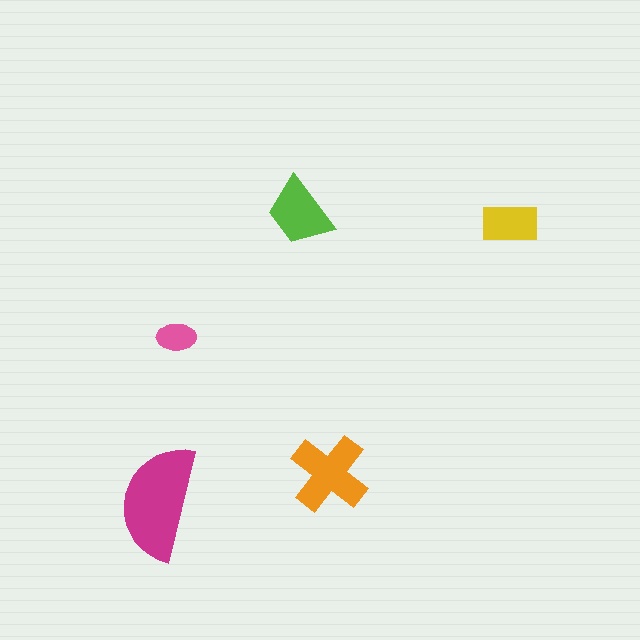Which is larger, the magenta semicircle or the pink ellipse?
The magenta semicircle.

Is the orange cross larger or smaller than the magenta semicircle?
Smaller.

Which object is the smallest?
The pink ellipse.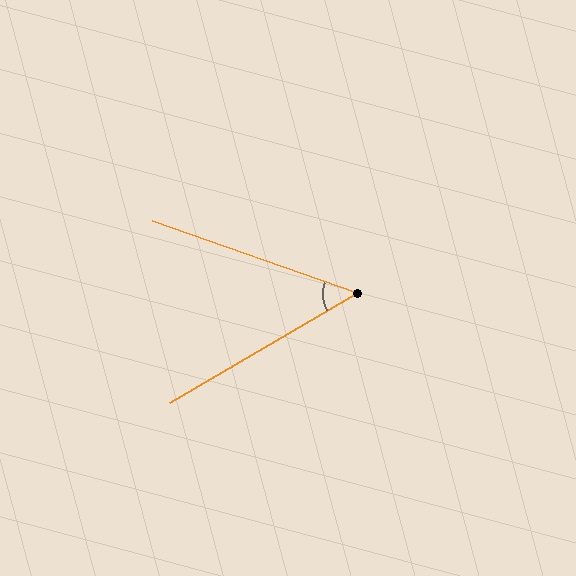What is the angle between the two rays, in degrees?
Approximately 50 degrees.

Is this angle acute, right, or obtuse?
It is acute.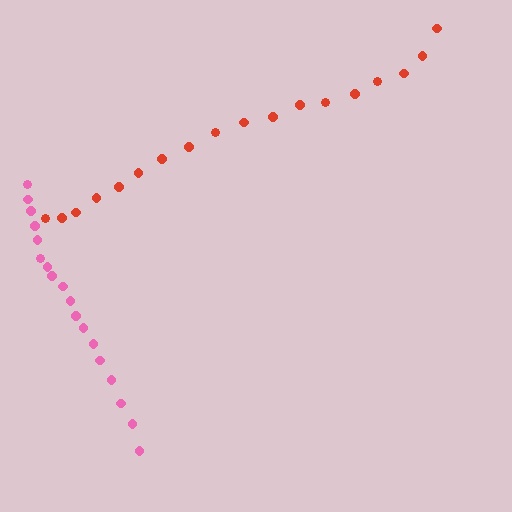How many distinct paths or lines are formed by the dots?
There are 2 distinct paths.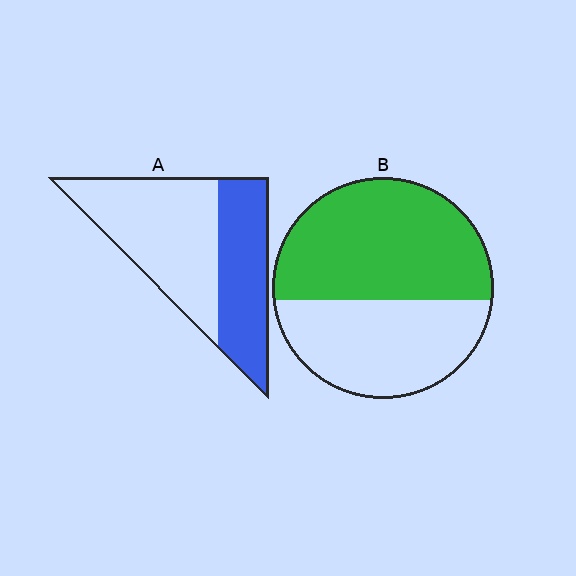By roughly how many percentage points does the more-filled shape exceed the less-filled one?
By roughly 15 percentage points (B over A).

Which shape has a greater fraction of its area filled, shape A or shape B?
Shape B.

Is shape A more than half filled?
No.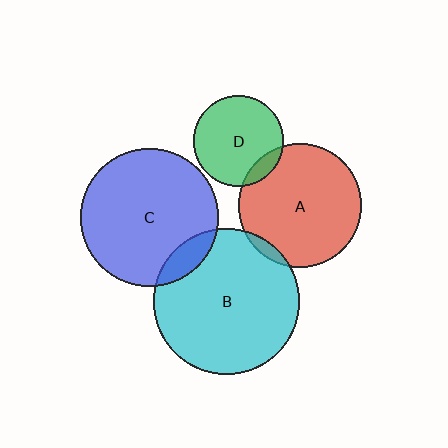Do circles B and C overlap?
Yes.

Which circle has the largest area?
Circle B (cyan).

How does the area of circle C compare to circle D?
Approximately 2.3 times.